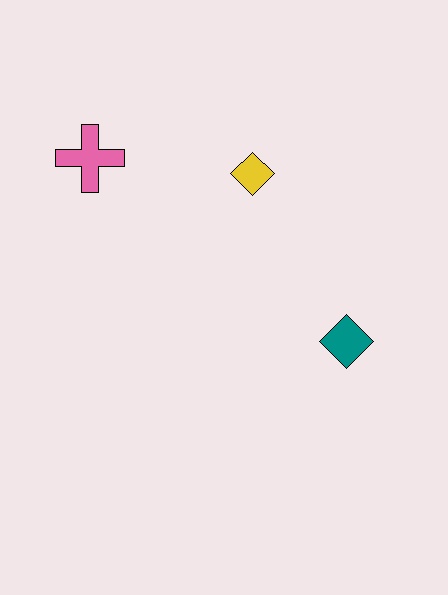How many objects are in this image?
There are 3 objects.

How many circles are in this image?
There are no circles.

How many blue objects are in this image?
There are no blue objects.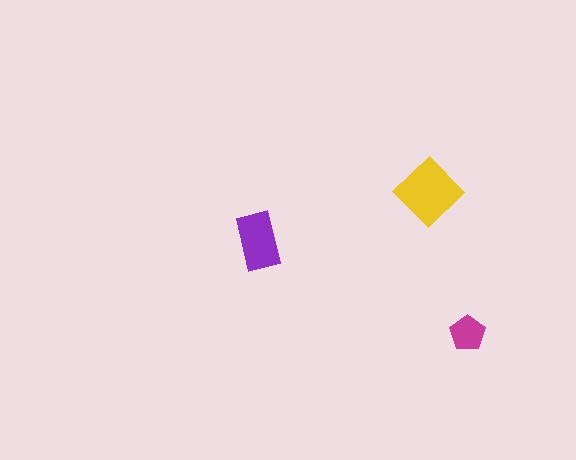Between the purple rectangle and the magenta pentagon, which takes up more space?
The purple rectangle.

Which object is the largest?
The yellow diamond.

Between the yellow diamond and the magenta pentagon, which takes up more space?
The yellow diamond.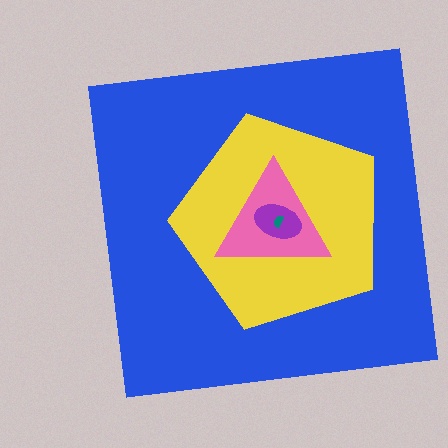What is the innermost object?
The teal semicircle.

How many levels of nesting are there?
5.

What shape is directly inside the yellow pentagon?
The pink triangle.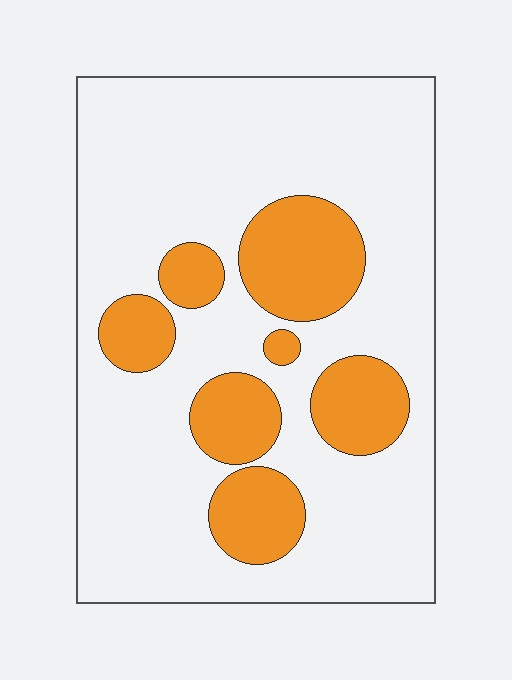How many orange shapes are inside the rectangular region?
7.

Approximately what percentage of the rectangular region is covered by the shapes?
Approximately 25%.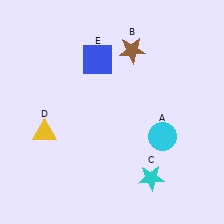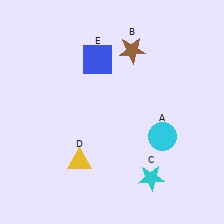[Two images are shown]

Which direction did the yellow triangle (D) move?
The yellow triangle (D) moved right.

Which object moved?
The yellow triangle (D) moved right.